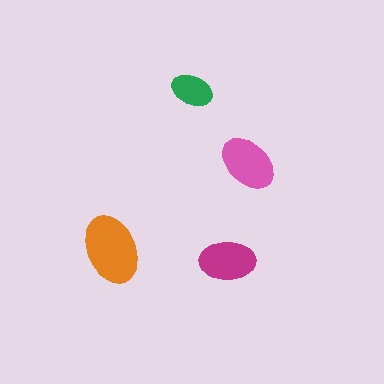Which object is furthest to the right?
The pink ellipse is rightmost.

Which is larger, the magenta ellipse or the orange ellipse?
The orange one.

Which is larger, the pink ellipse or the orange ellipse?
The orange one.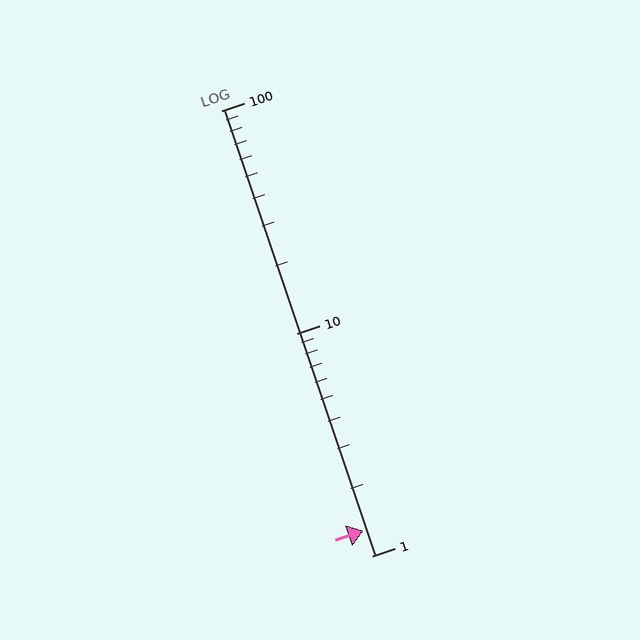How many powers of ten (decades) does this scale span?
The scale spans 2 decades, from 1 to 100.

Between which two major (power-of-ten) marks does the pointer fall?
The pointer is between 1 and 10.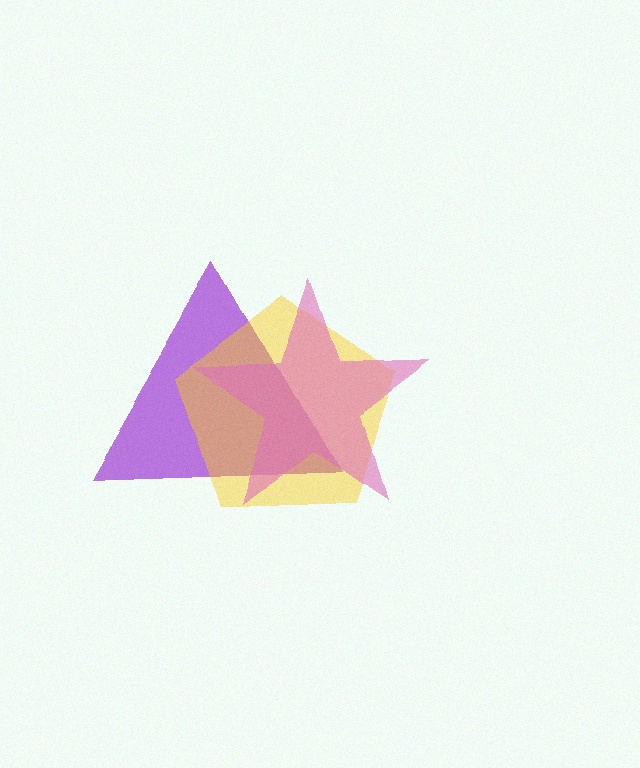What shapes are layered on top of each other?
The layered shapes are: a purple triangle, a yellow pentagon, a pink star.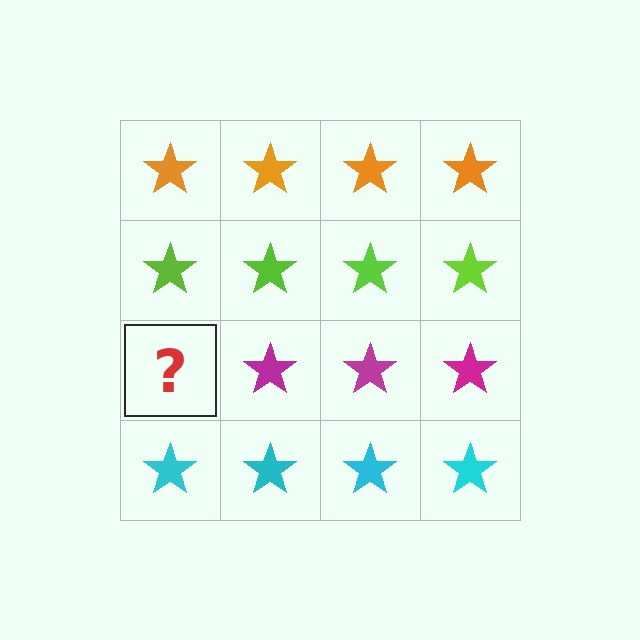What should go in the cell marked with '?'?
The missing cell should contain a magenta star.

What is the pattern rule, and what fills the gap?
The rule is that each row has a consistent color. The gap should be filled with a magenta star.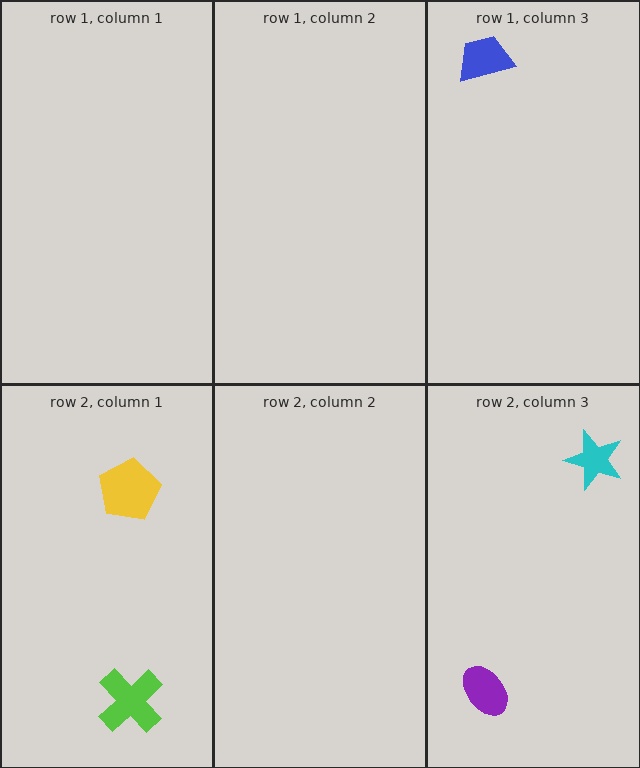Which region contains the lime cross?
The row 2, column 1 region.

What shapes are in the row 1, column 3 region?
The blue trapezoid.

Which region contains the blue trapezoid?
The row 1, column 3 region.